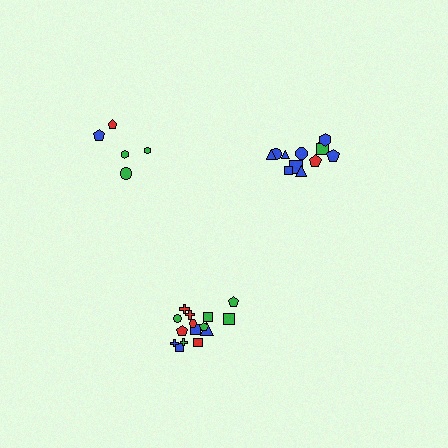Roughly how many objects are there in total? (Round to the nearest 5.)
Roughly 30 objects in total.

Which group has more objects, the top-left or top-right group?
The top-right group.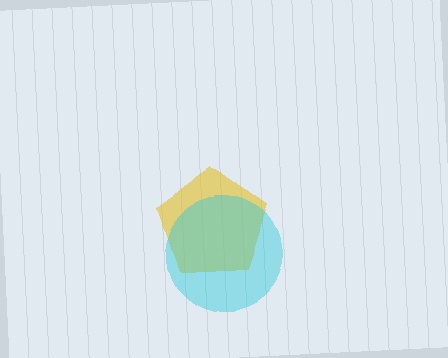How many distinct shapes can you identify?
There are 2 distinct shapes: a yellow pentagon, a cyan circle.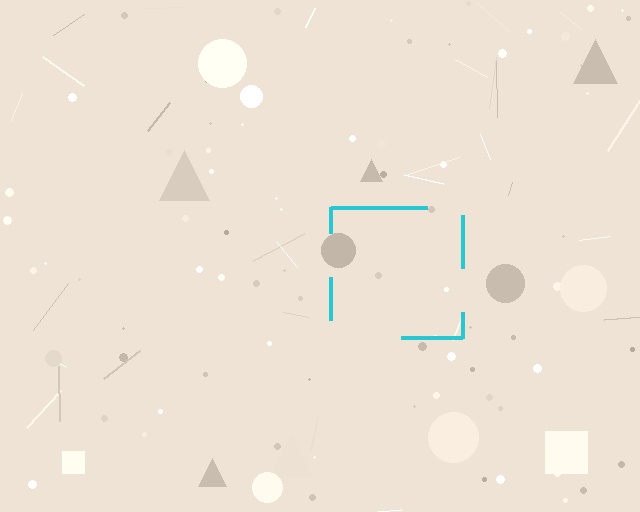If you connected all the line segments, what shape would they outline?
They would outline a square.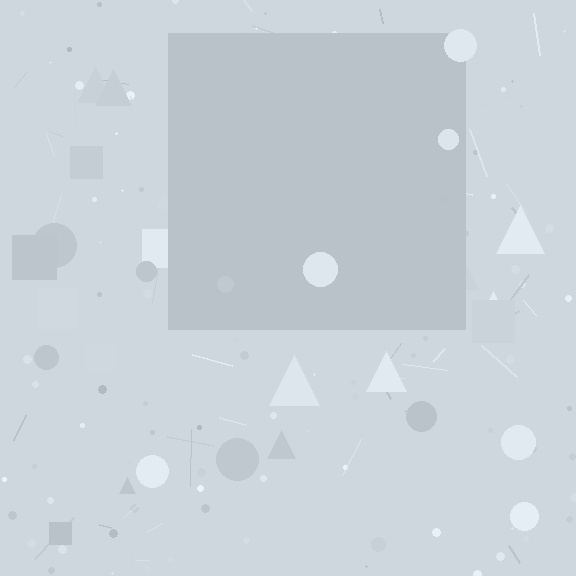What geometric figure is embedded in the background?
A square is embedded in the background.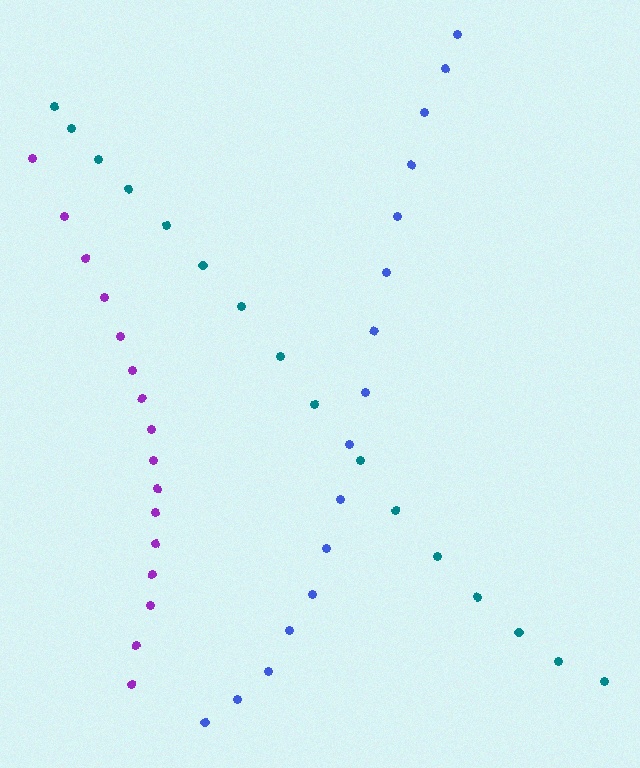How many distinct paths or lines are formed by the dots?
There are 3 distinct paths.